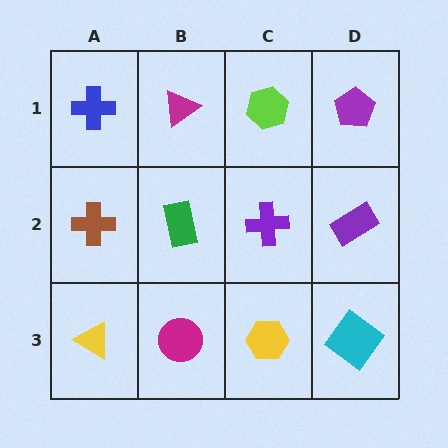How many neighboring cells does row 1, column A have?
2.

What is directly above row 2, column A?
A blue cross.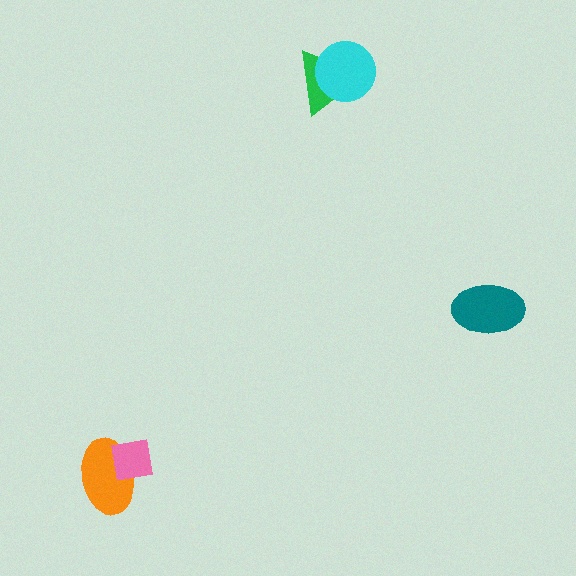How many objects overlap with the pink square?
1 object overlaps with the pink square.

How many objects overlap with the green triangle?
1 object overlaps with the green triangle.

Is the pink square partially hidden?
No, no other shape covers it.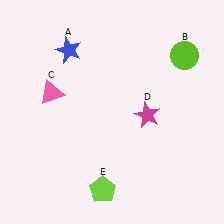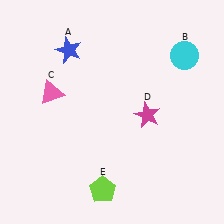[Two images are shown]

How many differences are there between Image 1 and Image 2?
There is 1 difference between the two images.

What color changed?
The circle (B) changed from lime in Image 1 to cyan in Image 2.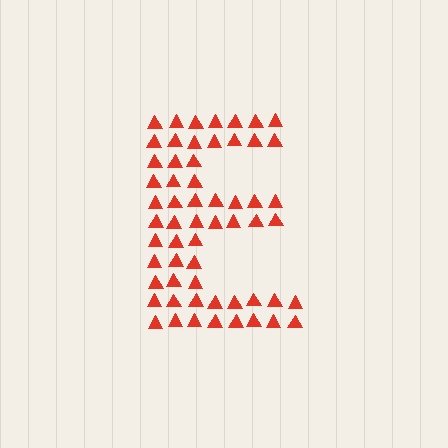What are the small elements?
The small elements are triangles.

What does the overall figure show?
The overall figure shows the letter E.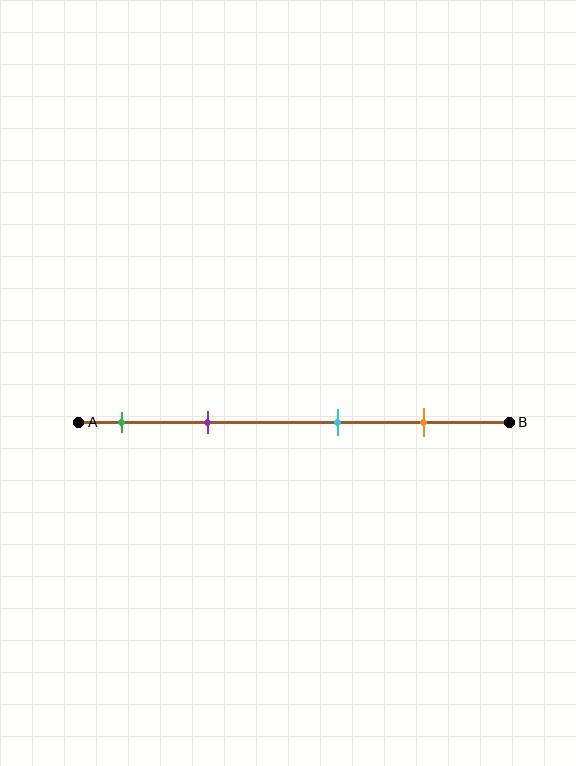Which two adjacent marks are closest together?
The green and purple marks are the closest adjacent pair.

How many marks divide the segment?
There are 4 marks dividing the segment.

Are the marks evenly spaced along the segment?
No, the marks are not evenly spaced.